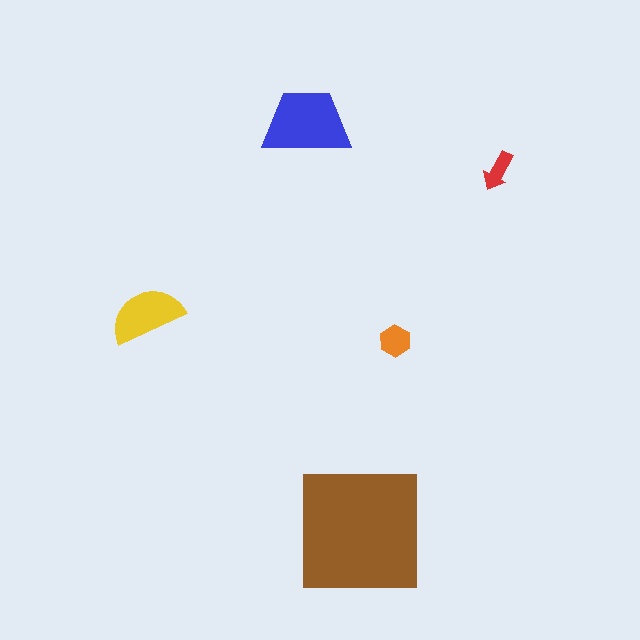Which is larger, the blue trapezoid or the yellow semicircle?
The blue trapezoid.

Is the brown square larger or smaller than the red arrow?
Larger.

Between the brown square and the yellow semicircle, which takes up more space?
The brown square.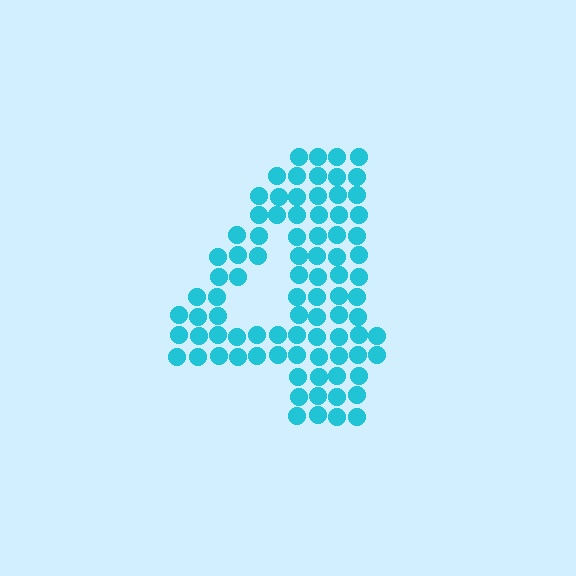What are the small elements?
The small elements are circles.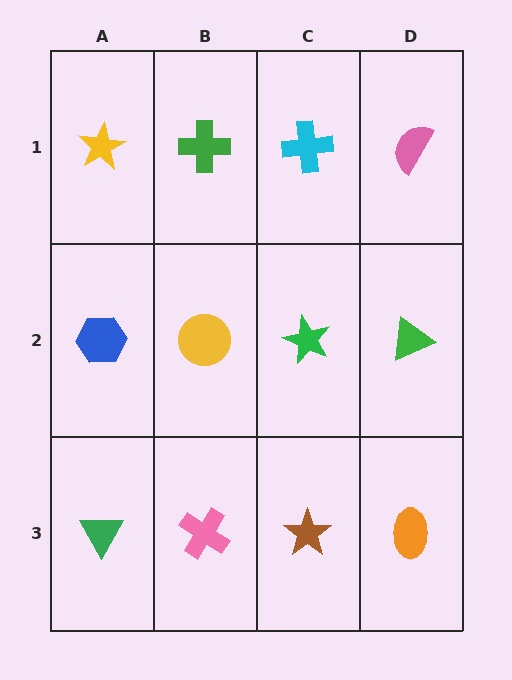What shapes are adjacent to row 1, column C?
A green star (row 2, column C), a green cross (row 1, column B), a pink semicircle (row 1, column D).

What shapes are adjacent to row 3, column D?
A green triangle (row 2, column D), a brown star (row 3, column C).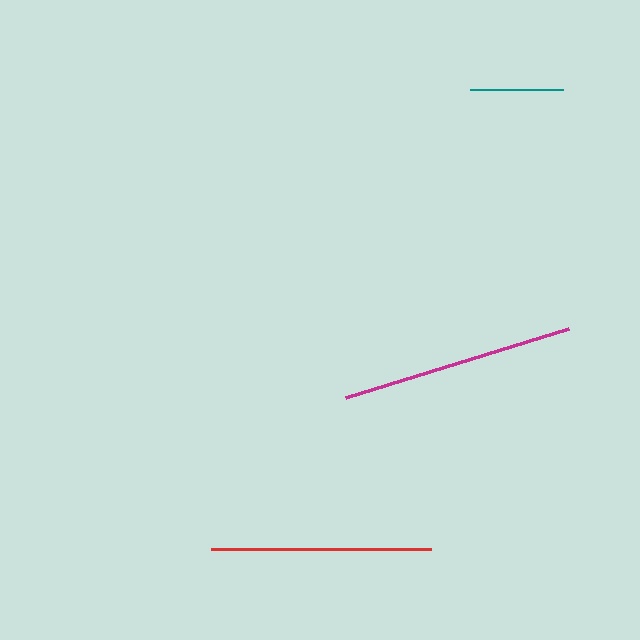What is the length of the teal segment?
The teal segment is approximately 93 pixels long.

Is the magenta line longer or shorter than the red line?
The magenta line is longer than the red line.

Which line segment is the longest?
The magenta line is the longest at approximately 234 pixels.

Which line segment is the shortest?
The teal line is the shortest at approximately 93 pixels.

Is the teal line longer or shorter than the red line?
The red line is longer than the teal line.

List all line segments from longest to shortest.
From longest to shortest: magenta, red, teal.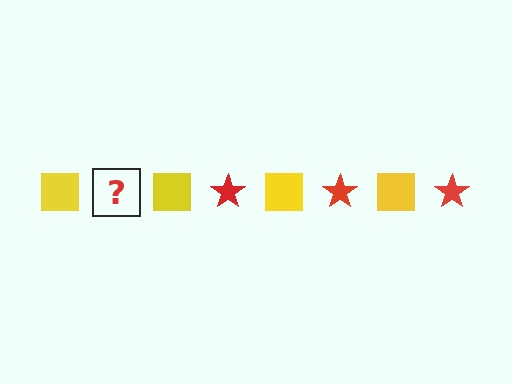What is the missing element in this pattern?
The missing element is a red star.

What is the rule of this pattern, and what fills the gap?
The rule is that the pattern alternates between yellow square and red star. The gap should be filled with a red star.